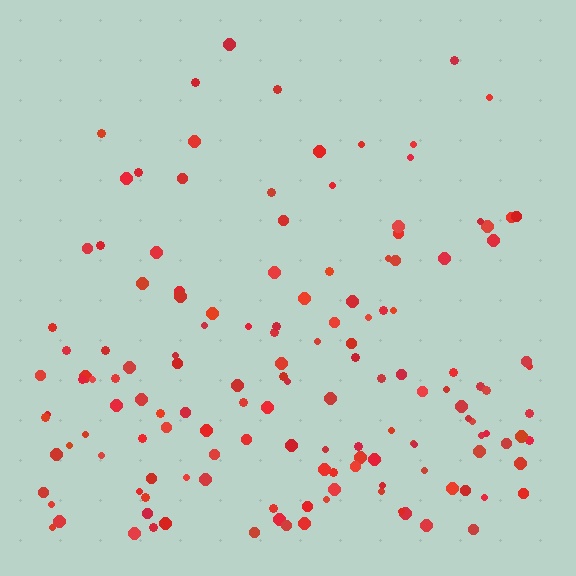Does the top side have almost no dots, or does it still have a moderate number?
Still a moderate number, just noticeably fewer than the bottom.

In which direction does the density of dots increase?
From top to bottom, with the bottom side densest.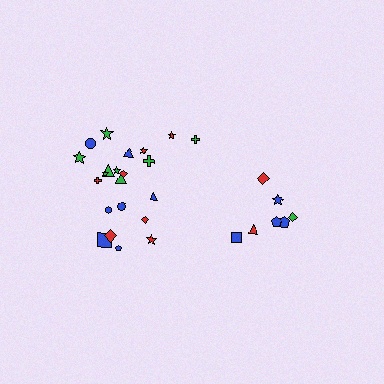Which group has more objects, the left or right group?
The left group.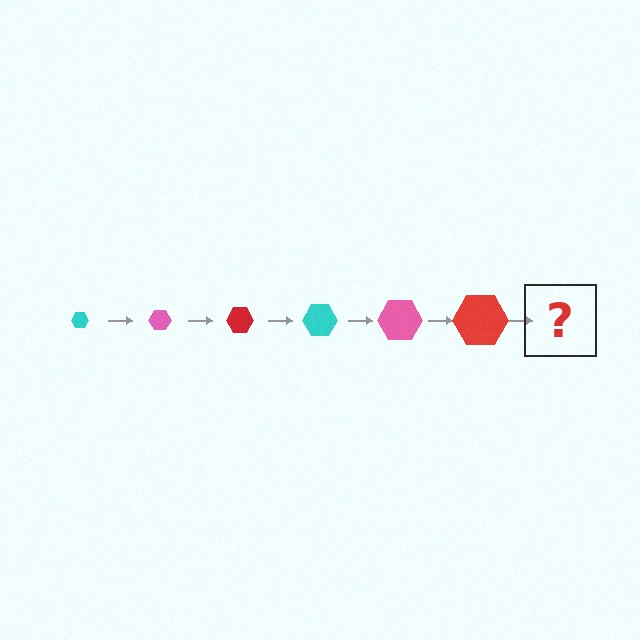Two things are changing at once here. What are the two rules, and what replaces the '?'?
The two rules are that the hexagon grows larger each step and the color cycles through cyan, pink, and red. The '?' should be a cyan hexagon, larger than the previous one.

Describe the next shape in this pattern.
It should be a cyan hexagon, larger than the previous one.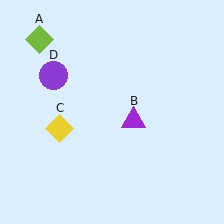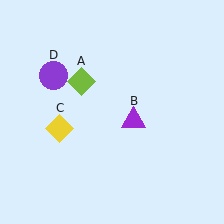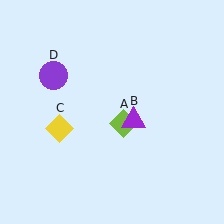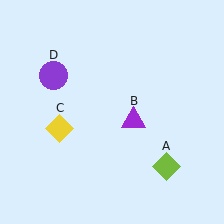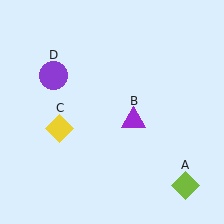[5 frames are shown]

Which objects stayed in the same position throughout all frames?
Purple triangle (object B) and yellow diamond (object C) and purple circle (object D) remained stationary.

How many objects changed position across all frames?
1 object changed position: lime diamond (object A).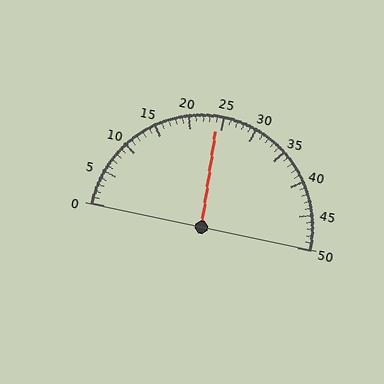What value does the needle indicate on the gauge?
The needle indicates approximately 24.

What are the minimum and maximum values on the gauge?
The gauge ranges from 0 to 50.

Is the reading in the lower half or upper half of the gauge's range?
The reading is in the lower half of the range (0 to 50).